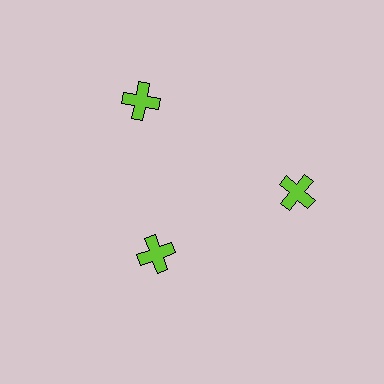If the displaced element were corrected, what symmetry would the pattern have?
It would have 3-fold rotational symmetry — the pattern would map onto itself every 120 degrees.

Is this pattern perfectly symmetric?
No. The 3 lime crosses are arranged in a ring, but one element near the 7 o'clock position is pulled inward toward the center, breaking the 3-fold rotational symmetry.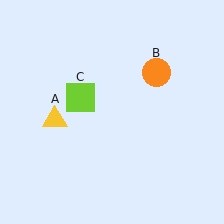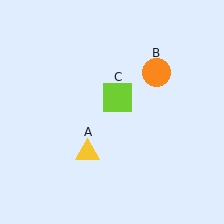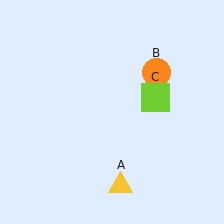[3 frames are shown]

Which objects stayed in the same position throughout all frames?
Orange circle (object B) remained stationary.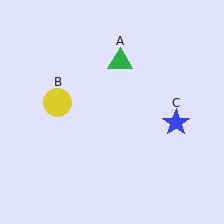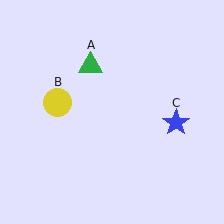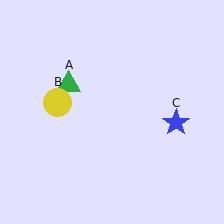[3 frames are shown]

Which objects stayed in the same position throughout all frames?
Yellow circle (object B) and blue star (object C) remained stationary.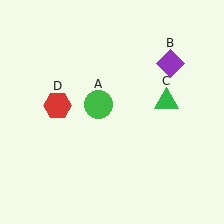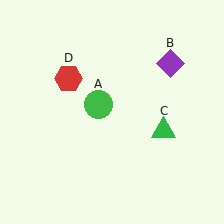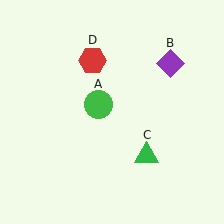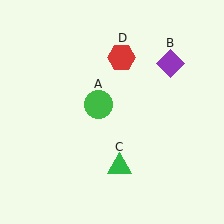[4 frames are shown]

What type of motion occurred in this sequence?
The green triangle (object C), red hexagon (object D) rotated clockwise around the center of the scene.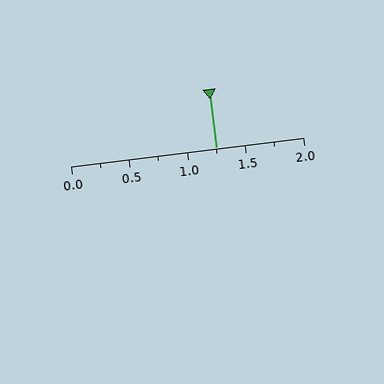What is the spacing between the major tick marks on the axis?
The major ticks are spaced 0.5 apart.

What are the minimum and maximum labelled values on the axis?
The axis runs from 0.0 to 2.0.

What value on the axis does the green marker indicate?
The marker indicates approximately 1.25.